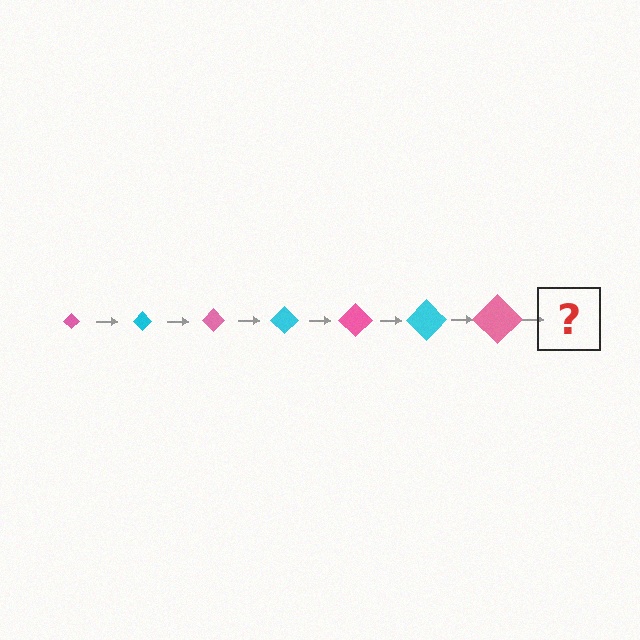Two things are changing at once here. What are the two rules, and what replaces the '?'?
The two rules are that the diamond grows larger each step and the color cycles through pink and cyan. The '?' should be a cyan diamond, larger than the previous one.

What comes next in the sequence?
The next element should be a cyan diamond, larger than the previous one.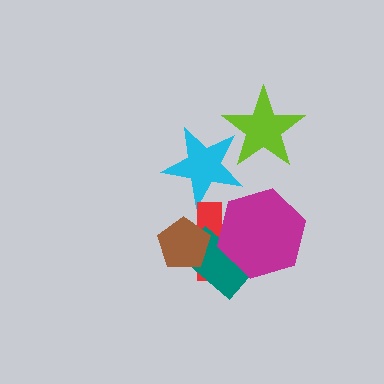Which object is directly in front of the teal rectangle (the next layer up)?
The magenta hexagon is directly in front of the teal rectangle.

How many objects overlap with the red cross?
3 objects overlap with the red cross.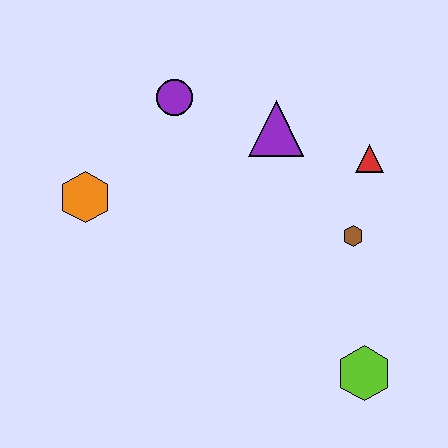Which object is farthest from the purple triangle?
The lime hexagon is farthest from the purple triangle.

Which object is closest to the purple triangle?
The red triangle is closest to the purple triangle.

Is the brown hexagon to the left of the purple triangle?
No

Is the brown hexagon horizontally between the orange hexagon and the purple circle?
No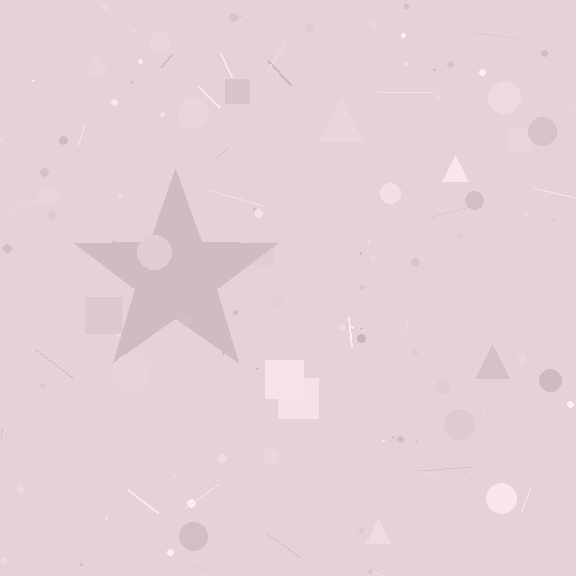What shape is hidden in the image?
A star is hidden in the image.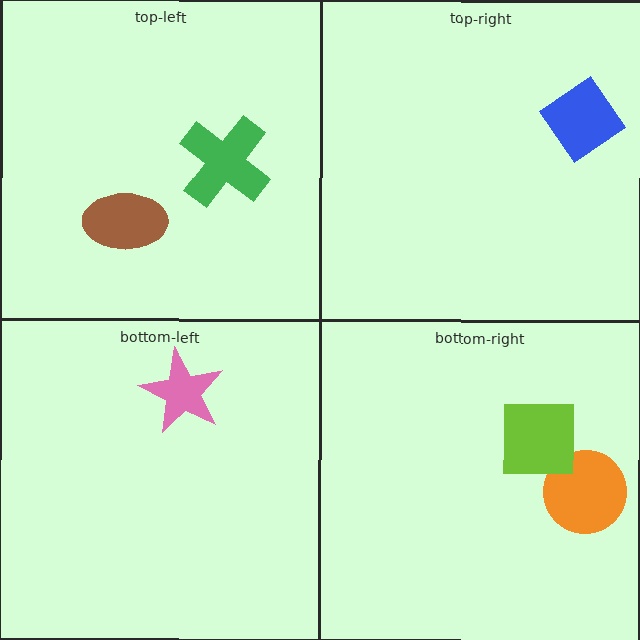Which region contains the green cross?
The top-left region.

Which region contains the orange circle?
The bottom-right region.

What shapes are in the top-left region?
The green cross, the brown ellipse.